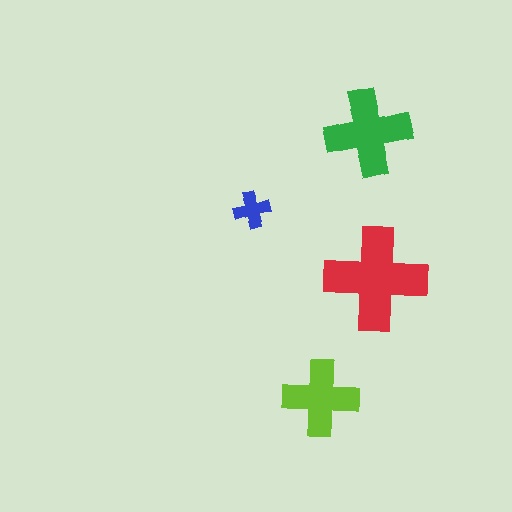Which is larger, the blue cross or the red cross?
The red one.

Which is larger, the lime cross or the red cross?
The red one.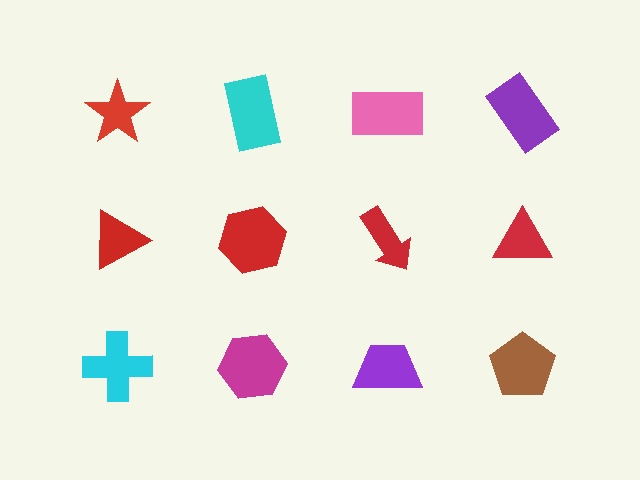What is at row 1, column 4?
A purple rectangle.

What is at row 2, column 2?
A red hexagon.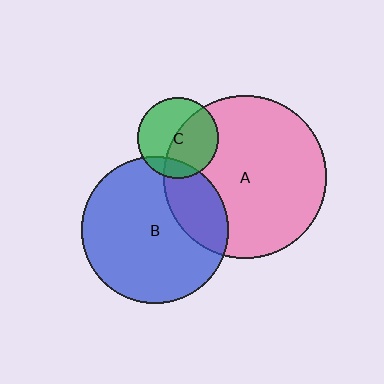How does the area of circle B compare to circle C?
Approximately 3.3 times.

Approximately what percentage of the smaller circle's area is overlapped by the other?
Approximately 15%.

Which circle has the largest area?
Circle A (pink).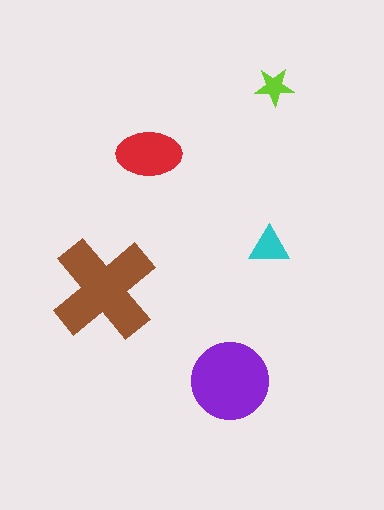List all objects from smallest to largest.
The lime star, the cyan triangle, the red ellipse, the purple circle, the brown cross.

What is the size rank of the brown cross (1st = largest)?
1st.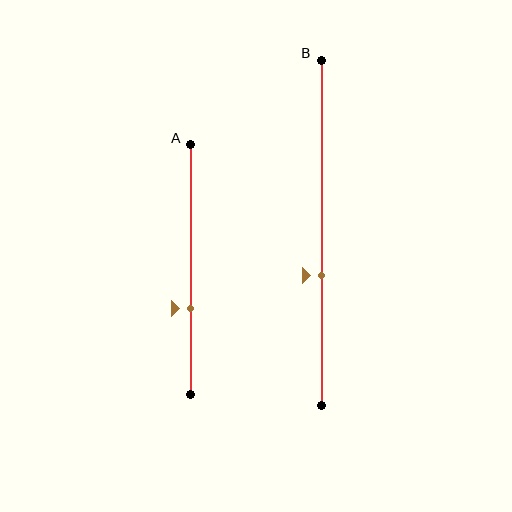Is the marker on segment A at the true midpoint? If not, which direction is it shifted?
No, the marker on segment A is shifted downward by about 15% of the segment length.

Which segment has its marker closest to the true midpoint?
Segment B has its marker closest to the true midpoint.